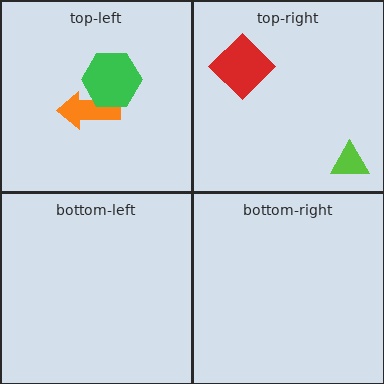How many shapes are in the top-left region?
2.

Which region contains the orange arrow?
The top-left region.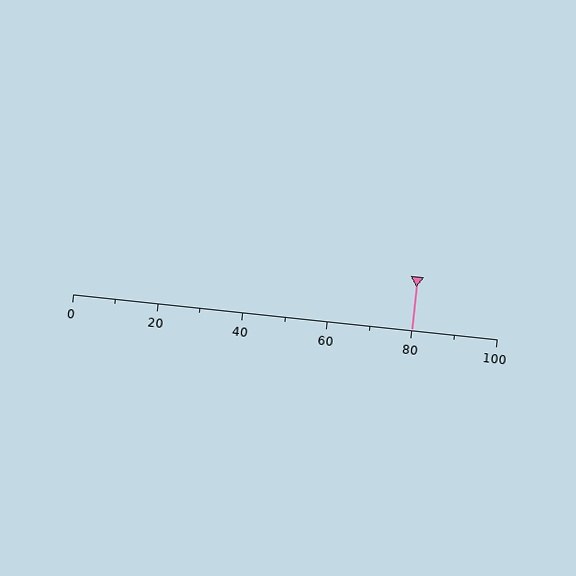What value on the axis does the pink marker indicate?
The marker indicates approximately 80.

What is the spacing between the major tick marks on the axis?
The major ticks are spaced 20 apart.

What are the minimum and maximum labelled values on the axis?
The axis runs from 0 to 100.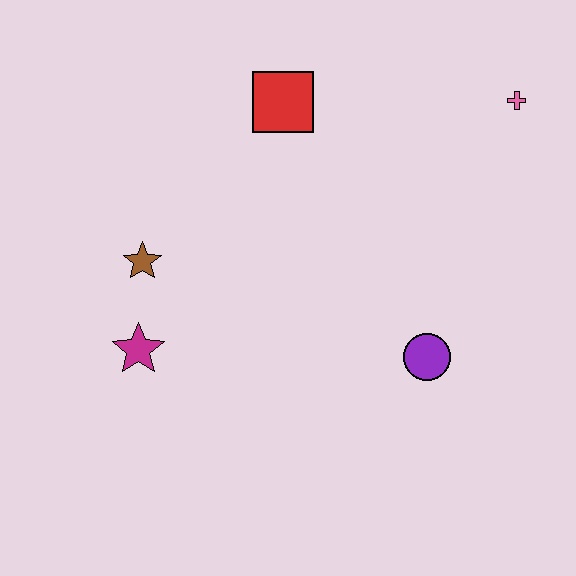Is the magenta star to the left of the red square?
Yes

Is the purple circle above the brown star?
No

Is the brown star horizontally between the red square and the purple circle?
No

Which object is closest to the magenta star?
The brown star is closest to the magenta star.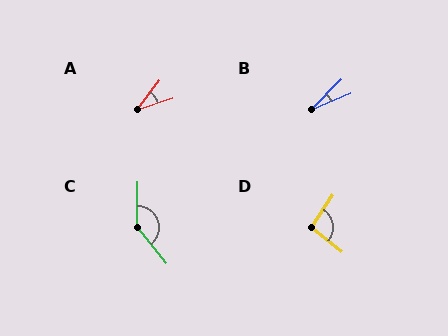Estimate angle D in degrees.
Approximately 95 degrees.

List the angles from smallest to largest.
B (23°), A (35°), D (95°), C (141°).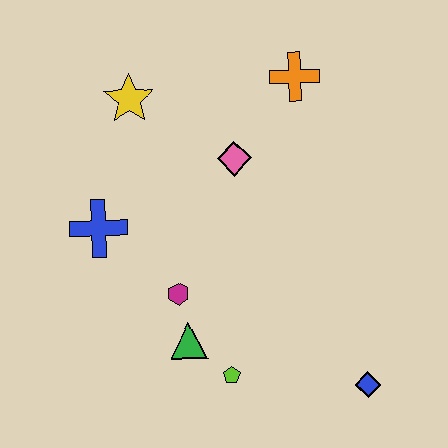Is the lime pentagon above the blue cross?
No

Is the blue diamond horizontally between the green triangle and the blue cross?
No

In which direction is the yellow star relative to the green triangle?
The yellow star is above the green triangle.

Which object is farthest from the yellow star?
The blue diamond is farthest from the yellow star.